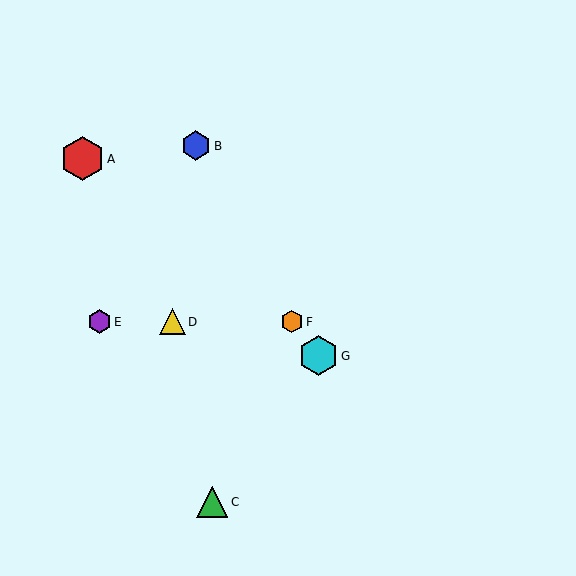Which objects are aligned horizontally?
Objects D, E, F are aligned horizontally.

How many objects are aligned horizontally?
3 objects (D, E, F) are aligned horizontally.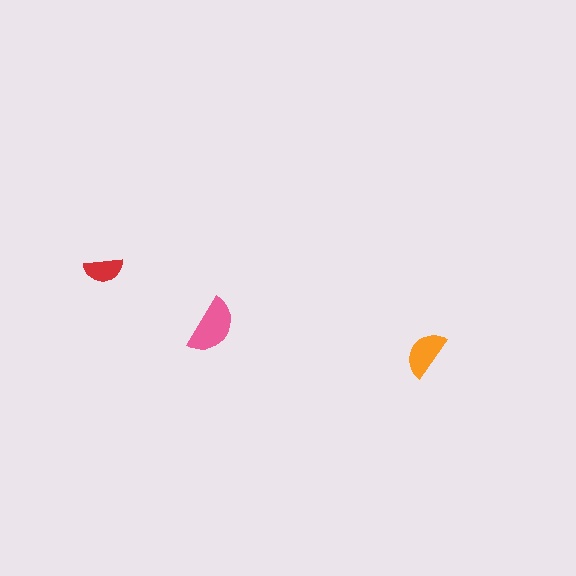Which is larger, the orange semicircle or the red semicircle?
The orange one.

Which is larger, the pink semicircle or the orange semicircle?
The pink one.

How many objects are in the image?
There are 3 objects in the image.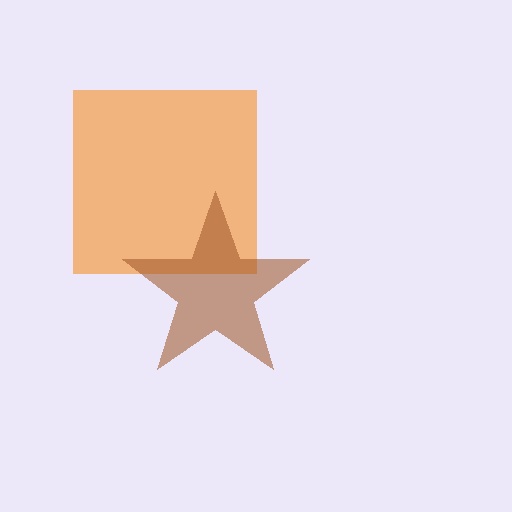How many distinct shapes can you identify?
There are 2 distinct shapes: an orange square, a brown star.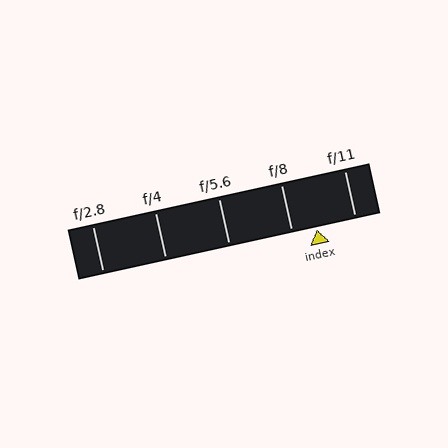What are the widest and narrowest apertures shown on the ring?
The widest aperture shown is f/2.8 and the narrowest is f/11.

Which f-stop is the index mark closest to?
The index mark is closest to f/8.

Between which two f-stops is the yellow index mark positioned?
The index mark is between f/8 and f/11.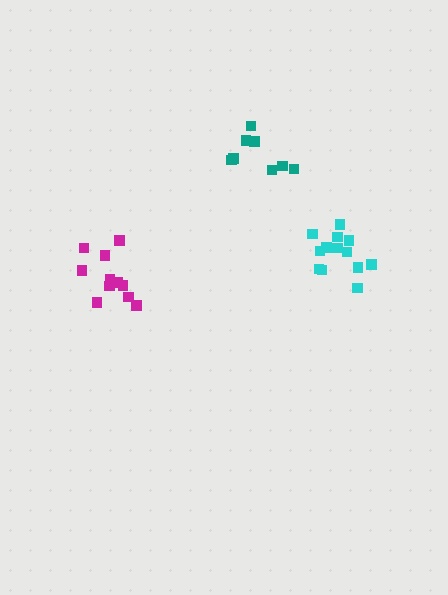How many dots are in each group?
Group 1: 8 dots, Group 2: 11 dots, Group 3: 13 dots (32 total).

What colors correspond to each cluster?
The clusters are colored: teal, magenta, cyan.